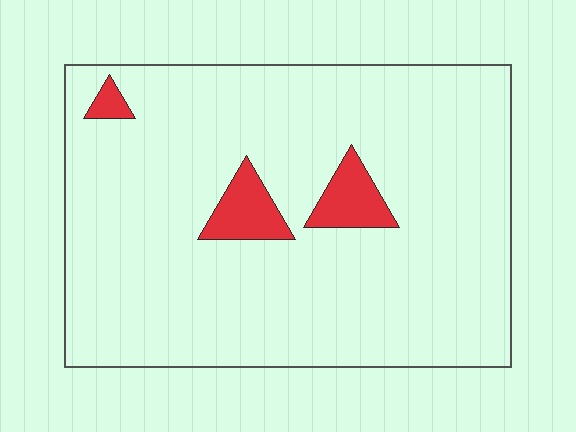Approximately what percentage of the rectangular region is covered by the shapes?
Approximately 5%.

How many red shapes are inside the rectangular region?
3.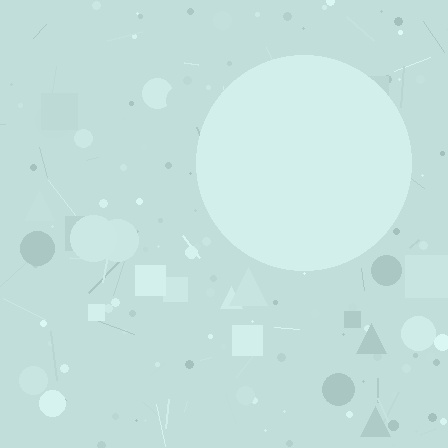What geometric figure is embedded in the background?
A circle is embedded in the background.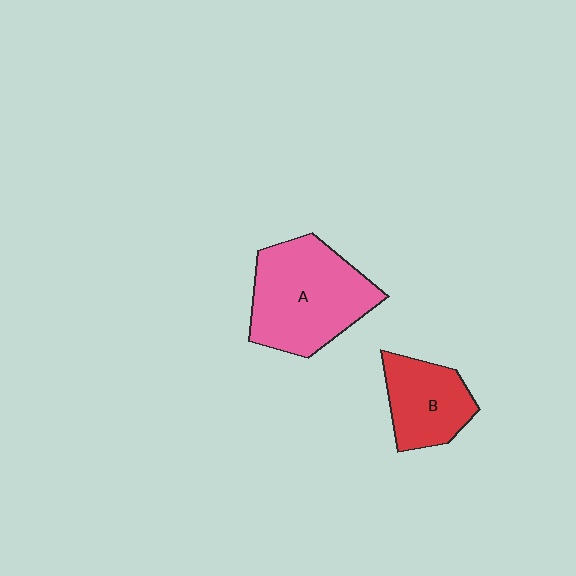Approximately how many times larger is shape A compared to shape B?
Approximately 1.7 times.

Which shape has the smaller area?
Shape B (red).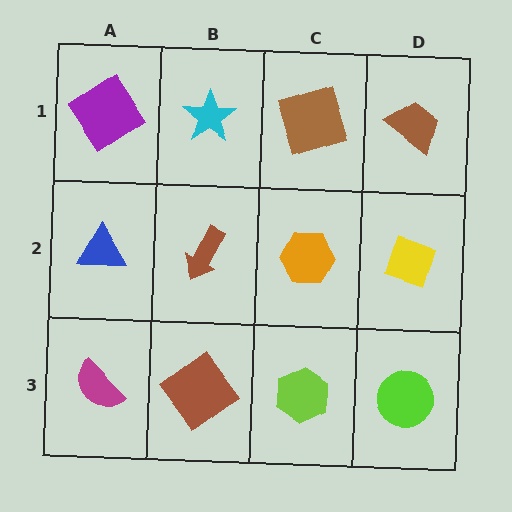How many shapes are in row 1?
4 shapes.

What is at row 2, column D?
A yellow diamond.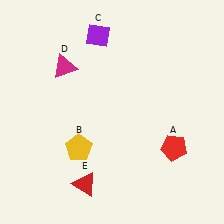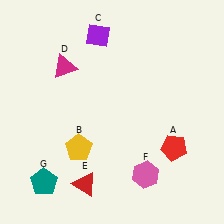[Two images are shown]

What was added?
A pink hexagon (F), a teal pentagon (G) were added in Image 2.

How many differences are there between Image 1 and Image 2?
There are 2 differences between the two images.